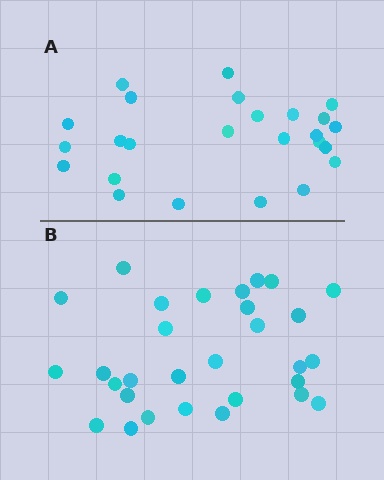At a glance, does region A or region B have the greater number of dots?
Region B (the bottom region) has more dots.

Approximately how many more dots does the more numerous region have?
Region B has about 5 more dots than region A.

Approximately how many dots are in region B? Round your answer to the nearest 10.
About 30 dots.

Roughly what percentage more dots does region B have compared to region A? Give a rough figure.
About 20% more.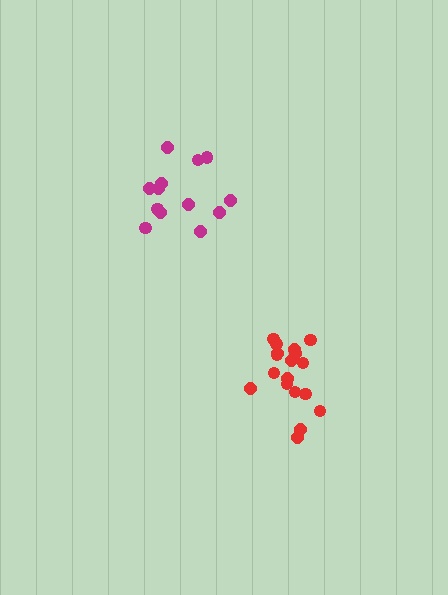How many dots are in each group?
Group 1: 13 dots, Group 2: 18 dots (31 total).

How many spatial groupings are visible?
There are 2 spatial groupings.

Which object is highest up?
The magenta cluster is topmost.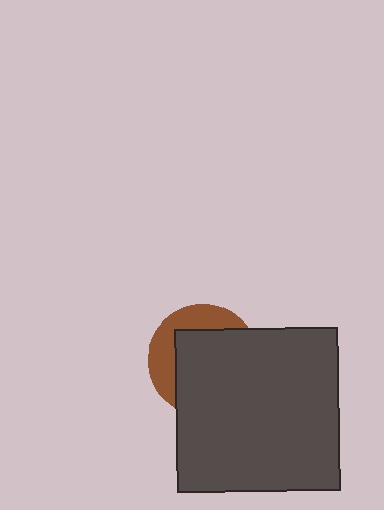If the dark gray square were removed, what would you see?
You would see the complete brown circle.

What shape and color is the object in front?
The object in front is a dark gray square.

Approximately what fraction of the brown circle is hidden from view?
Roughly 65% of the brown circle is hidden behind the dark gray square.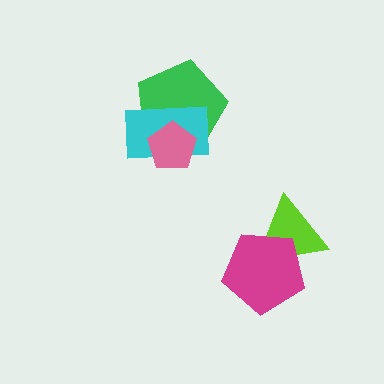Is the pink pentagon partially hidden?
No, no other shape covers it.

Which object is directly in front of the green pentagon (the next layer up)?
The cyan rectangle is directly in front of the green pentagon.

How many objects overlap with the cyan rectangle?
2 objects overlap with the cyan rectangle.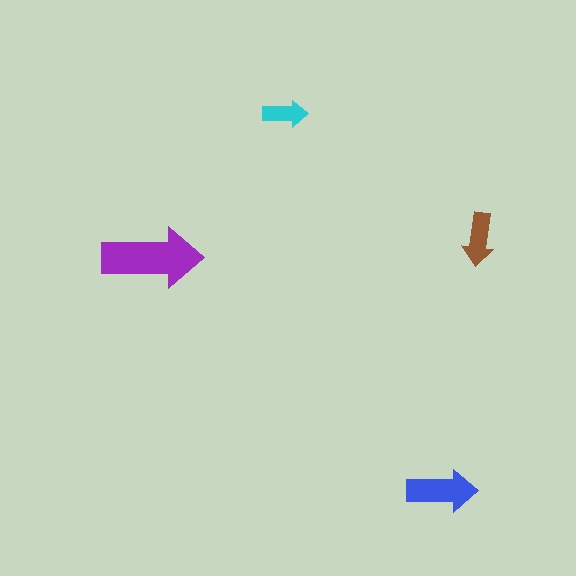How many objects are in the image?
There are 4 objects in the image.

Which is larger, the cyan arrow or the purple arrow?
The purple one.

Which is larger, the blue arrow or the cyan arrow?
The blue one.